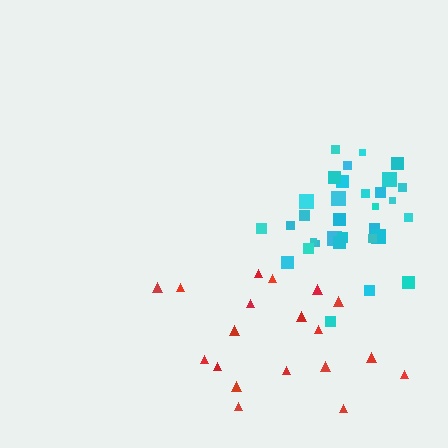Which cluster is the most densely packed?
Cyan.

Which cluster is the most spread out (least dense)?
Red.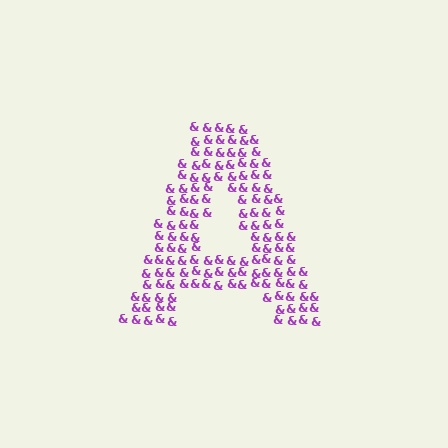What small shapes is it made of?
It is made of small ampersands.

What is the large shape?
The large shape is the letter A.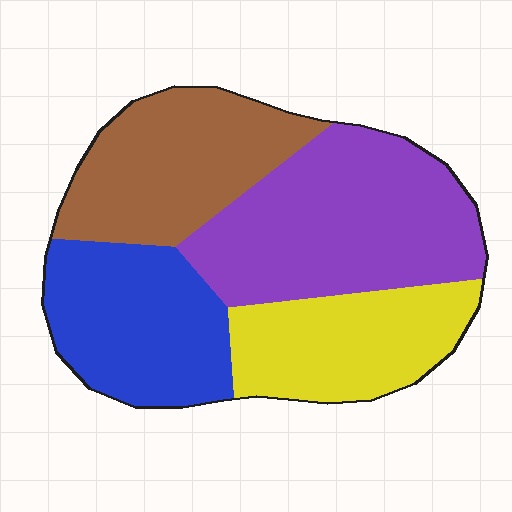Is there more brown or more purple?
Purple.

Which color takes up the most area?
Purple, at roughly 35%.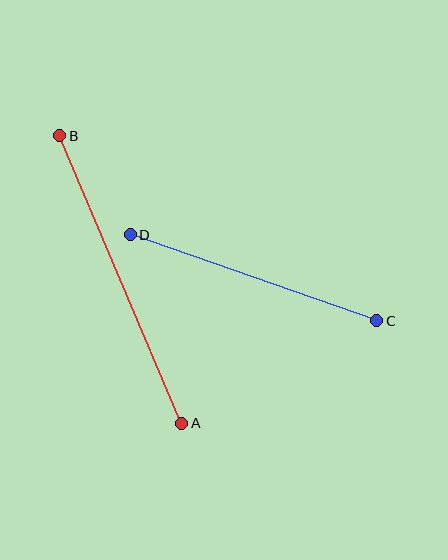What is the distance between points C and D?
The distance is approximately 261 pixels.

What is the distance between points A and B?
The distance is approximately 312 pixels.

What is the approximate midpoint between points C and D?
The midpoint is at approximately (254, 278) pixels.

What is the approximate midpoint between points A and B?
The midpoint is at approximately (121, 280) pixels.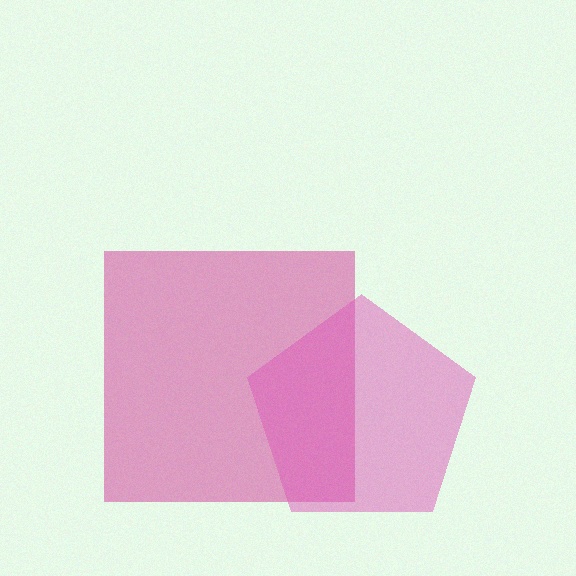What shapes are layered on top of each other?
The layered shapes are: a magenta square, a pink pentagon.